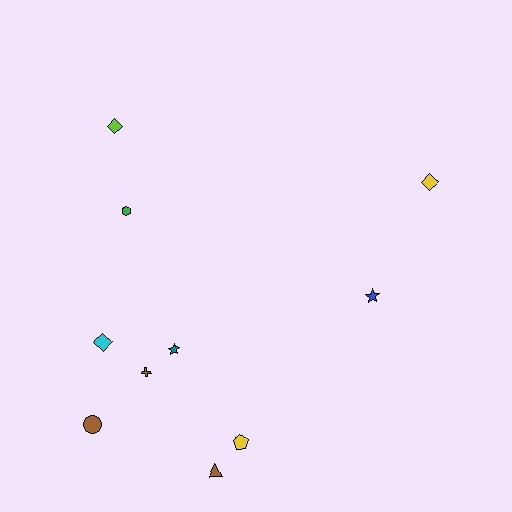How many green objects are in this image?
There is 1 green object.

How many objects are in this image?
There are 10 objects.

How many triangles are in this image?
There is 1 triangle.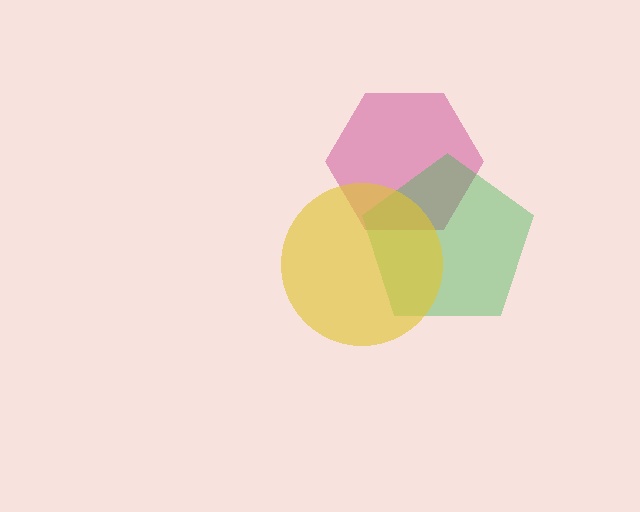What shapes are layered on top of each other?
The layered shapes are: a magenta hexagon, a green pentagon, a yellow circle.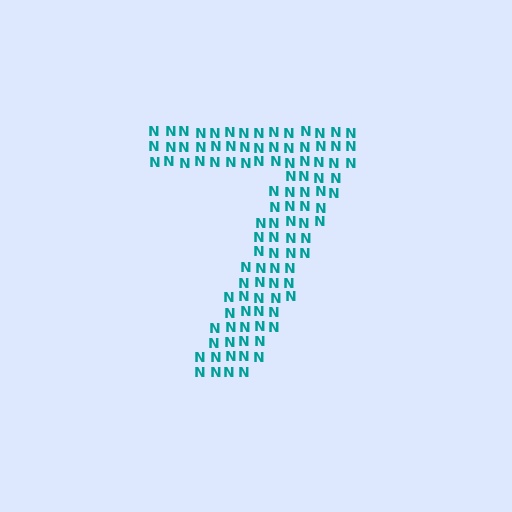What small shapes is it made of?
It is made of small letter N's.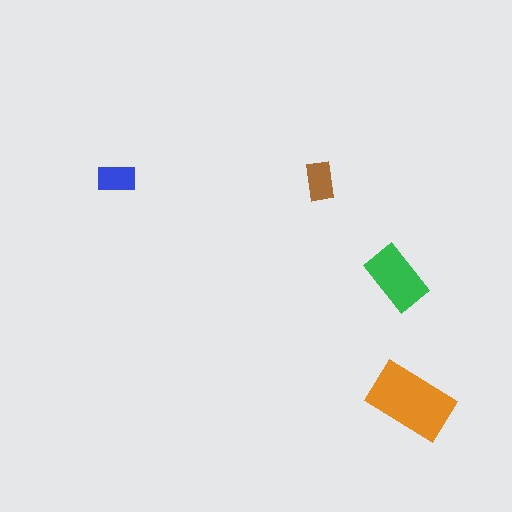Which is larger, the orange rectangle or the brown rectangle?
The orange one.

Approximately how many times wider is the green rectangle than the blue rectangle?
About 1.5 times wider.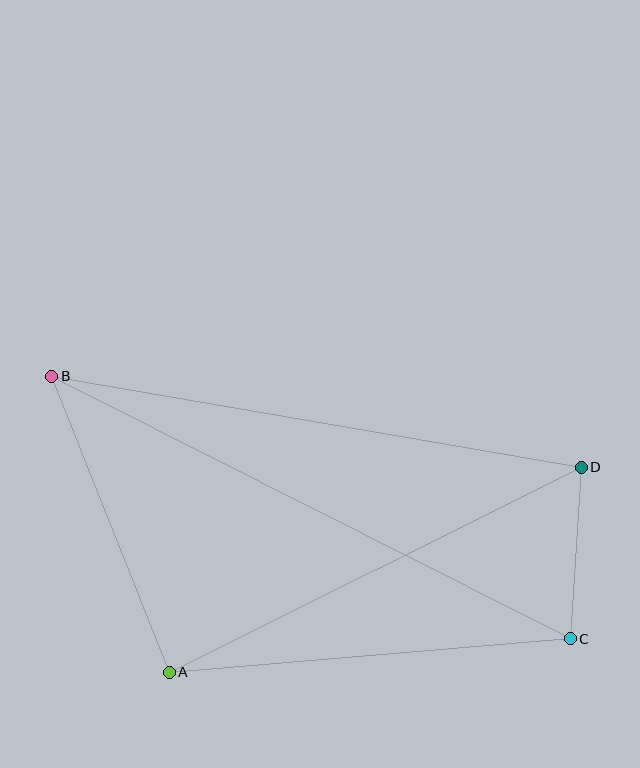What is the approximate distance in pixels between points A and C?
The distance between A and C is approximately 402 pixels.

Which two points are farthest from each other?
Points B and C are farthest from each other.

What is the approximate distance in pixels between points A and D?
The distance between A and D is approximately 460 pixels.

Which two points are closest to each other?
Points C and D are closest to each other.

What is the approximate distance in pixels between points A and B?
The distance between A and B is approximately 318 pixels.